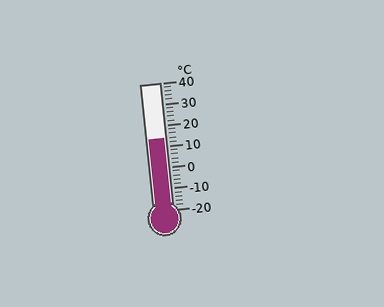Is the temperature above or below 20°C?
The temperature is below 20°C.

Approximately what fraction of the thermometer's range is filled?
The thermometer is filled to approximately 55% of its range.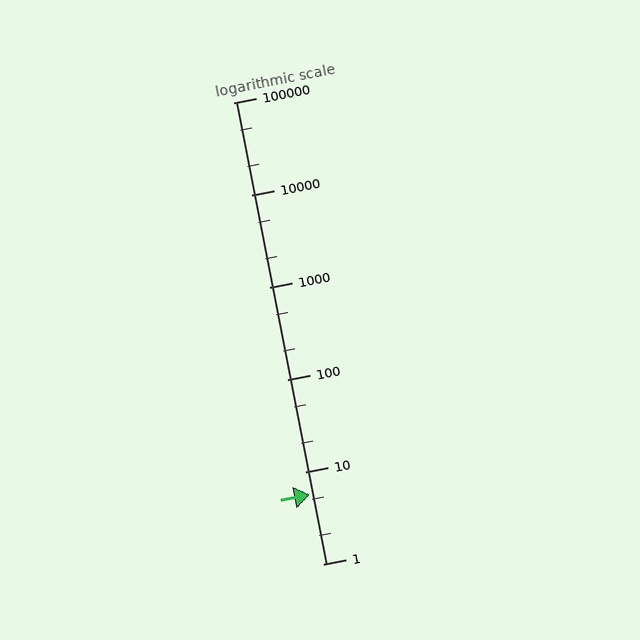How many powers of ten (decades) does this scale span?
The scale spans 5 decades, from 1 to 100000.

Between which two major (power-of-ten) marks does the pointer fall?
The pointer is between 1 and 10.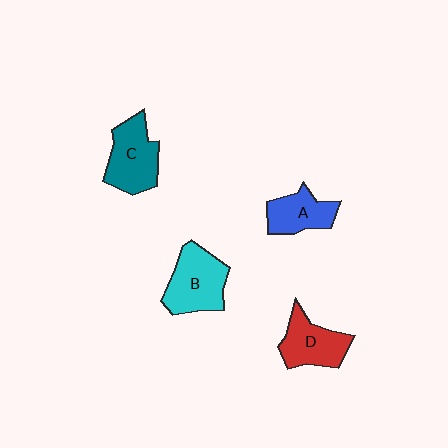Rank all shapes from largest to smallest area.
From largest to smallest: B (cyan), C (teal), D (red), A (blue).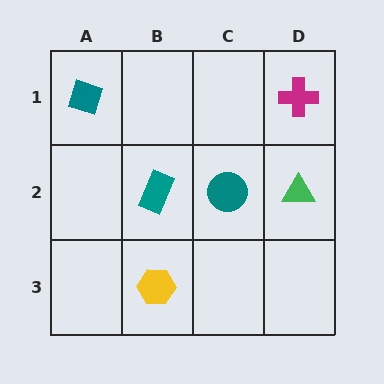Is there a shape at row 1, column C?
No, that cell is empty.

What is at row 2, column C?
A teal circle.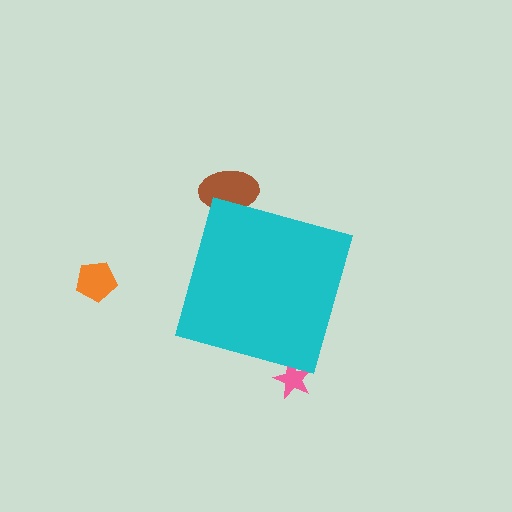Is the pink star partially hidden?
Yes, the pink star is partially hidden behind the cyan diamond.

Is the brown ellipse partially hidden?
Yes, the brown ellipse is partially hidden behind the cyan diamond.